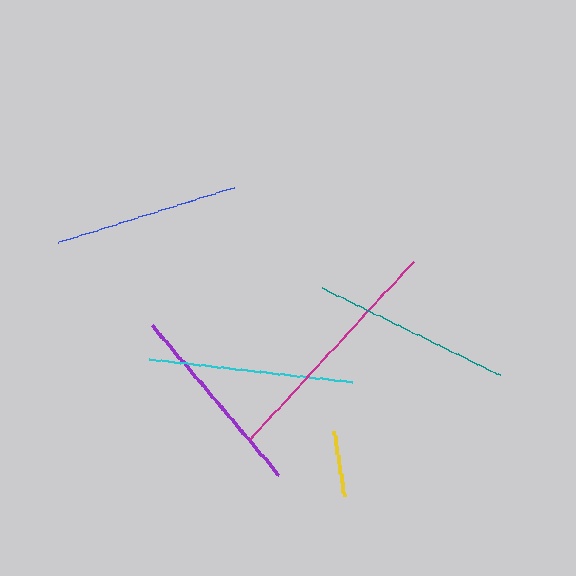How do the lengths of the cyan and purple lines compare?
The cyan and purple lines are approximately the same length.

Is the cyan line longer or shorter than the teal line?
The cyan line is longer than the teal line.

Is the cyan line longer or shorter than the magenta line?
The magenta line is longer than the cyan line.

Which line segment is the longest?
The magenta line is the longest at approximately 243 pixels.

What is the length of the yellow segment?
The yellow segment is approximately 67 pixels long.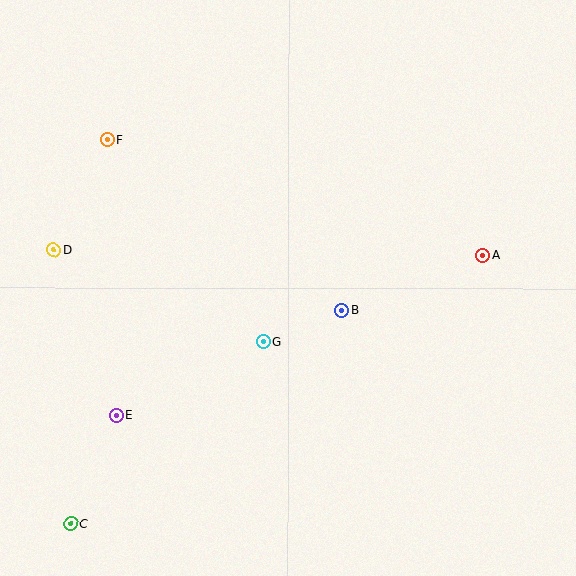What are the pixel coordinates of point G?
Point G is at (263, 342).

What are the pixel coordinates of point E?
Point E is at (116, 415).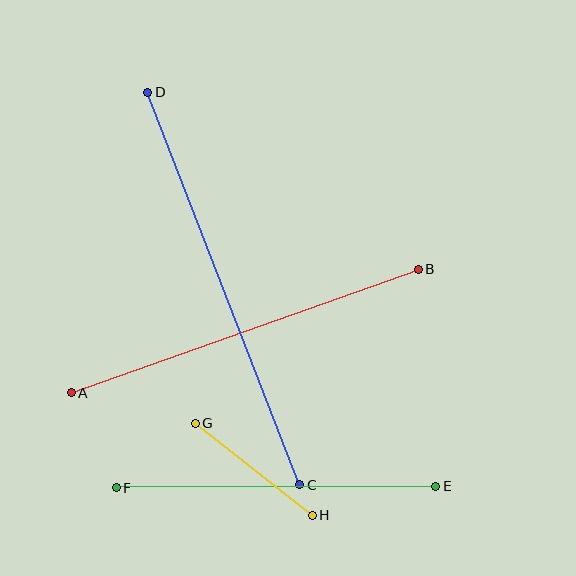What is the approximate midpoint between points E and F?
The midpoint is at approximately (276, 487) pixels.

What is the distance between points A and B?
The distance is approximately 368 pixels.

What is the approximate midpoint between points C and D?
The midpoint is at approximately (224, 289) pixels.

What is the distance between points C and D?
The distance is approximately 421 pixels.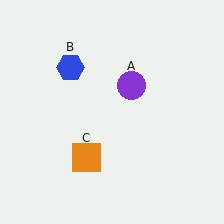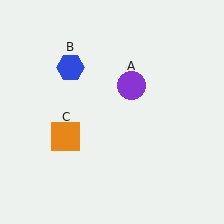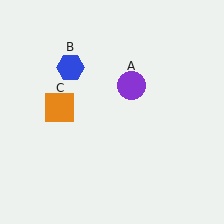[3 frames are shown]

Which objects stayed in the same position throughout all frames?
Purple circle (object A) and blue hexagon (object B) remained stationary.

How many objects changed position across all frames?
1 object changed position: orange square (object C).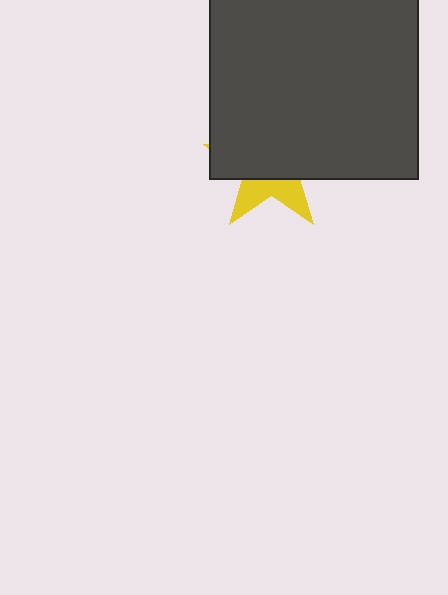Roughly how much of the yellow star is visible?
A small part of it is visible (roughly 33%).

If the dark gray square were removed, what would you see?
You would see the complete yellow star.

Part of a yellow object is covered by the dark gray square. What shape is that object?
It is a star.